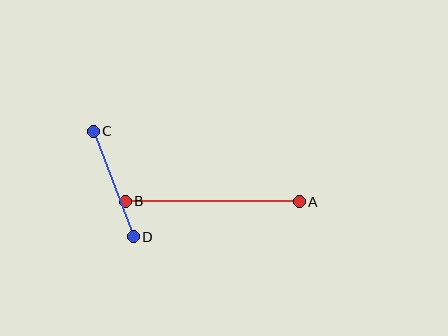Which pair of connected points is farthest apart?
Points A and B are farthest apart.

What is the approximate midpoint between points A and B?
The midpoint is at approximately (212, 201) pixels.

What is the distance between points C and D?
The distance is approximately 113 pixels.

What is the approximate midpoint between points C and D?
The midpoint is at approximately (113, 184) pixels.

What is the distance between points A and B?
The distance is approximately 174 pixels.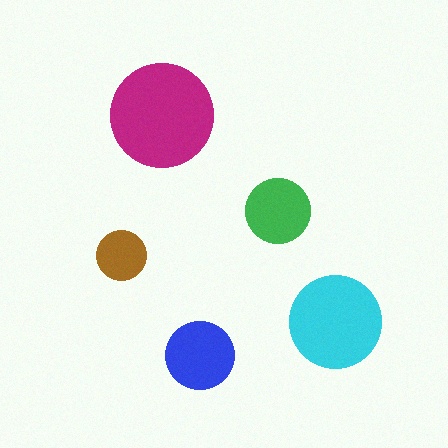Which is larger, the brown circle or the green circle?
The green one.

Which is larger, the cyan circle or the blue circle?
The cyan one.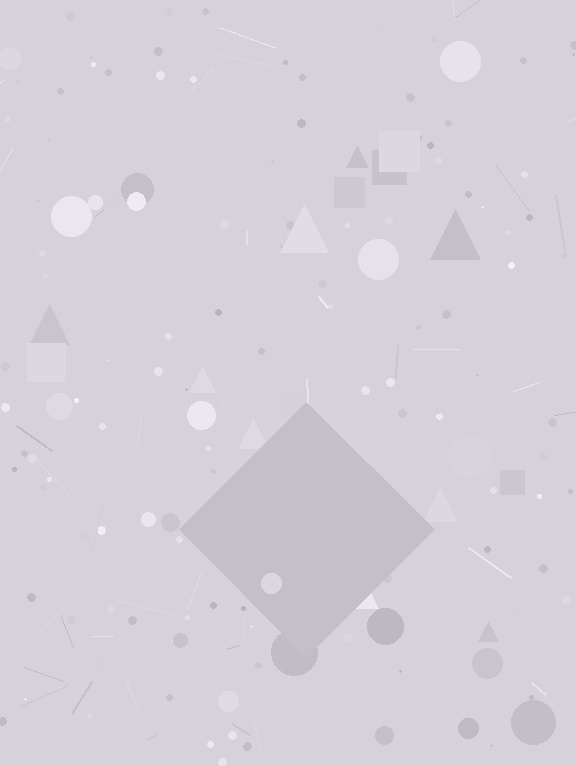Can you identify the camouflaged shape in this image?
The camouflaged shape is a diamond.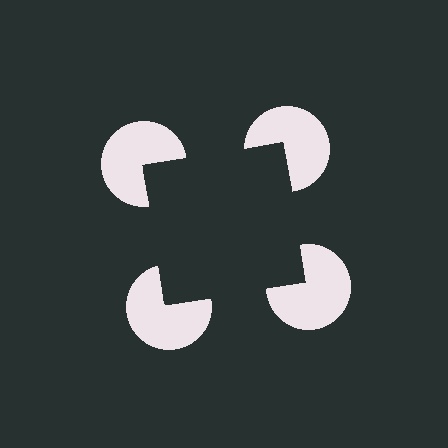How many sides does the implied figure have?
4 sides.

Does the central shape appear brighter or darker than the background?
It typically appears slightly darker than the background, even though no actual brightness change is drawn.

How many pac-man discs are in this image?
There are 4 — one at each vertex of the illusory square.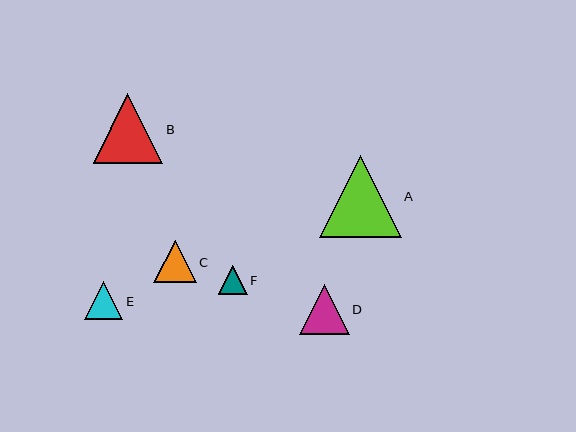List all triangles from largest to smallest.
From largest to smallest: A, B, D, C, E, F.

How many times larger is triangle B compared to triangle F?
Triangle B is approximately 2.5 times the size of triangle F.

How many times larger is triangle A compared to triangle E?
Triangle A is approximately 2.1 times the size of triangle E.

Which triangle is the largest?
Triangle A is the largest with a size of approximately 82 pixels.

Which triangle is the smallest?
Triangle F is the smallest with a size of approximately 28 pixels.